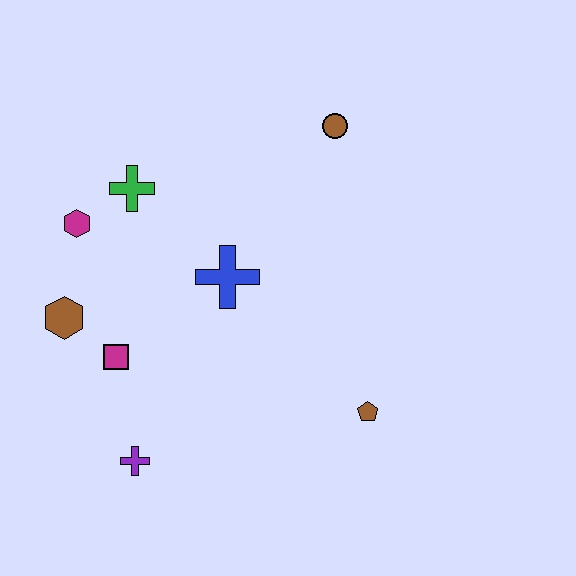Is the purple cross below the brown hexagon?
Yes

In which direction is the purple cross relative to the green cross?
The purple cross is below the green cross.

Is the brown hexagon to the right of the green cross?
No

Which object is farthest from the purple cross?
The brown circle is farthest from the purple cross.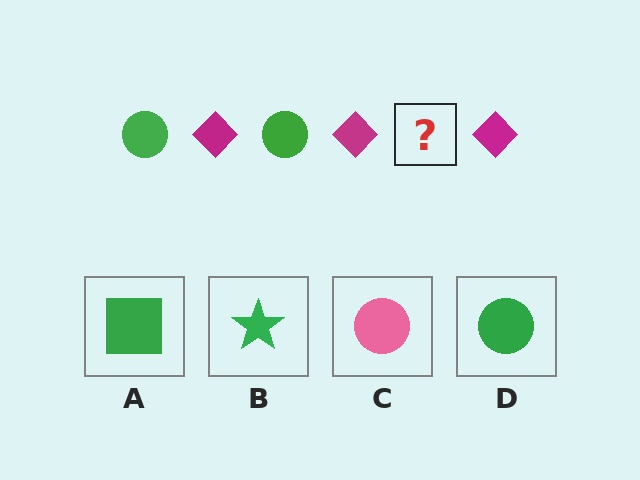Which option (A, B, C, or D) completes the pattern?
D.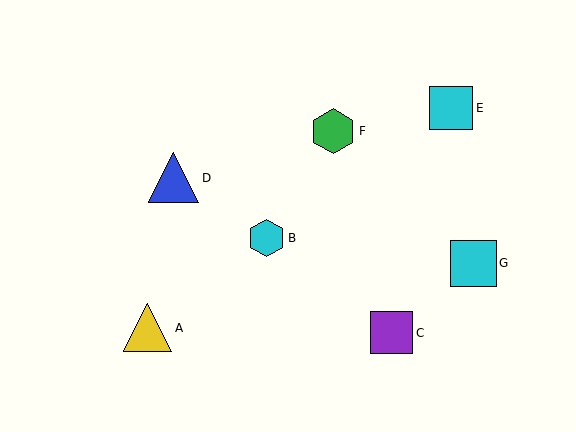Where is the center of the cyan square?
The center of the cyan square is at (473, 263).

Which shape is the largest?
The blue triangle (labeled D) is the largest.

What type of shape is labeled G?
Shape G is a cyan square.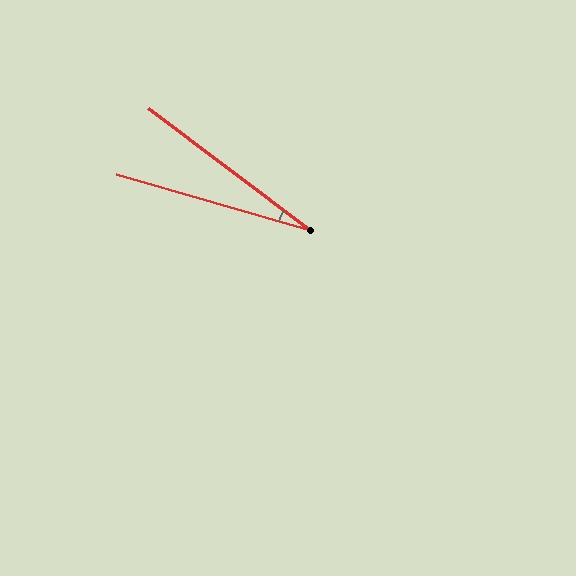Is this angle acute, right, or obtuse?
It is acute.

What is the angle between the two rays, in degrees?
Approximately 21 degrees.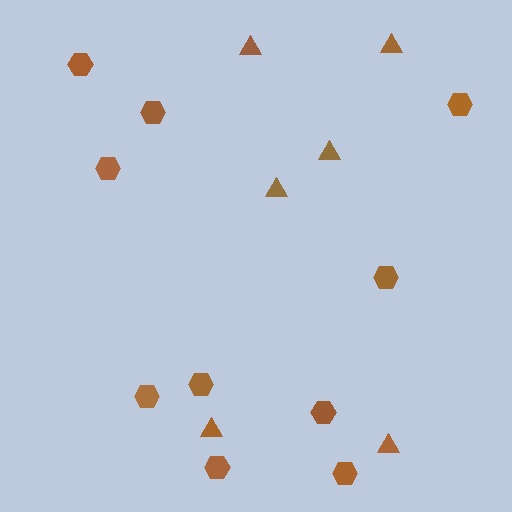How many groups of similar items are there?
There are 2 groups: one group of hexagons (10) and one group of triangles (6).